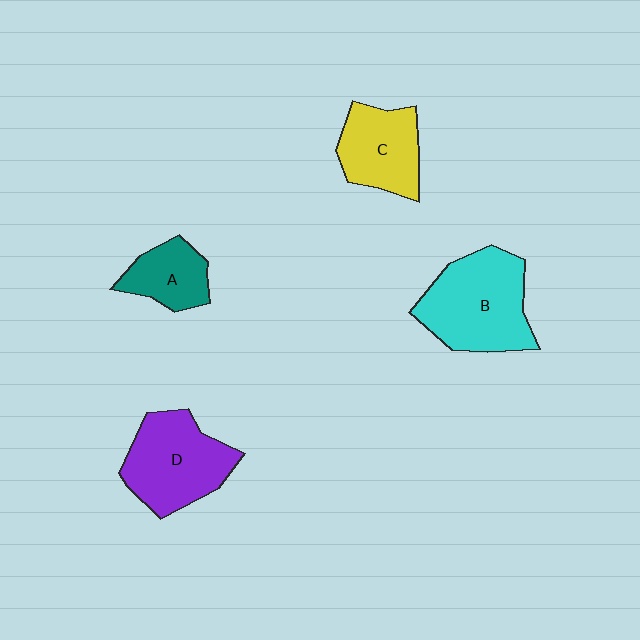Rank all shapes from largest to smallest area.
From largest to smallest: B (cyan), D (purple), C (yellow), A (teal).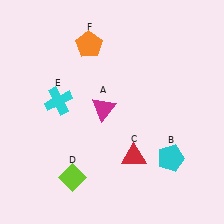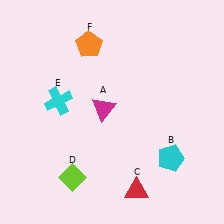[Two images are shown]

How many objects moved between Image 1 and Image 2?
1 object moved between the two images.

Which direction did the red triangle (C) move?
The red triangle (C) moved down.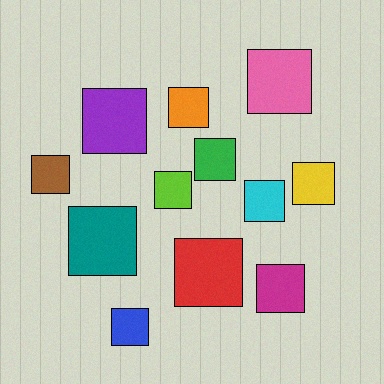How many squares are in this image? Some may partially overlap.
There are 12 squares.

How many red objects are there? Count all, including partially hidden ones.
There is 1 red object.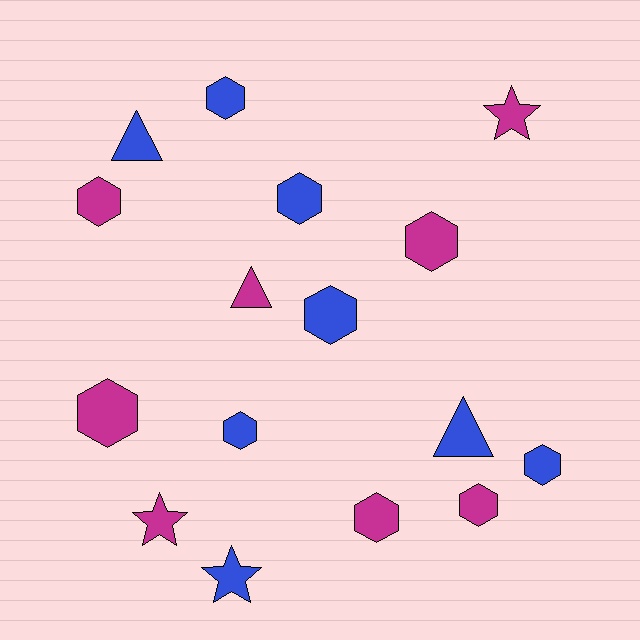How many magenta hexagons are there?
There are 5 magenta hexagons.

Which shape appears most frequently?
Hexagon, with 10 objects.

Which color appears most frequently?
Blue, with 8 objects.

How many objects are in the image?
There are 16 objects.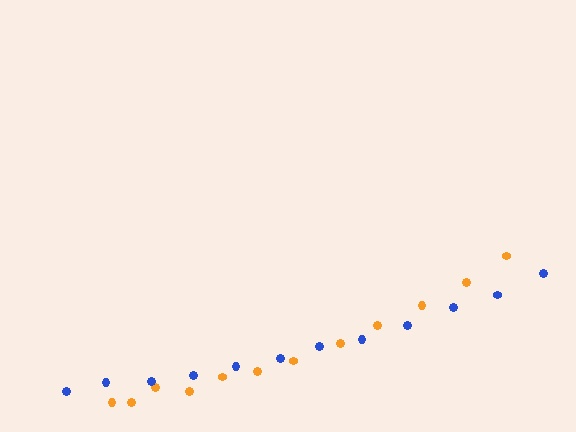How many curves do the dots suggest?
There are 2 distinct paths.